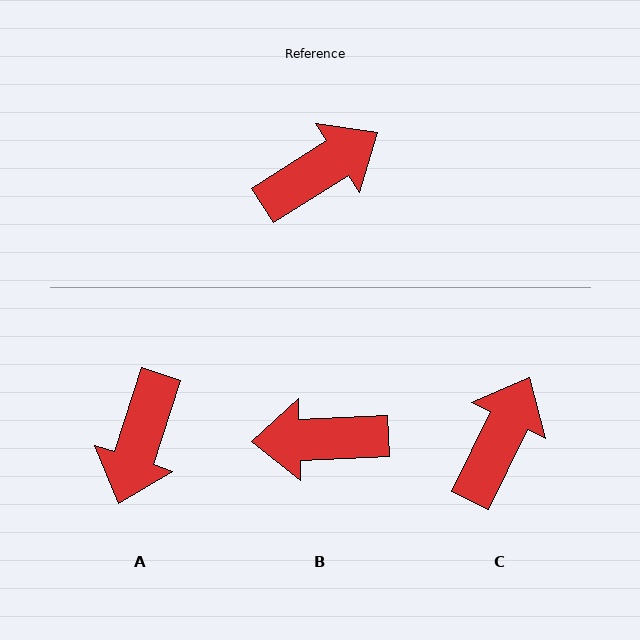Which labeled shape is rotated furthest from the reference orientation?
B, about 150 degrees away.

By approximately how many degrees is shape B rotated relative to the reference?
Approximately 150 degrees counter-clockwise.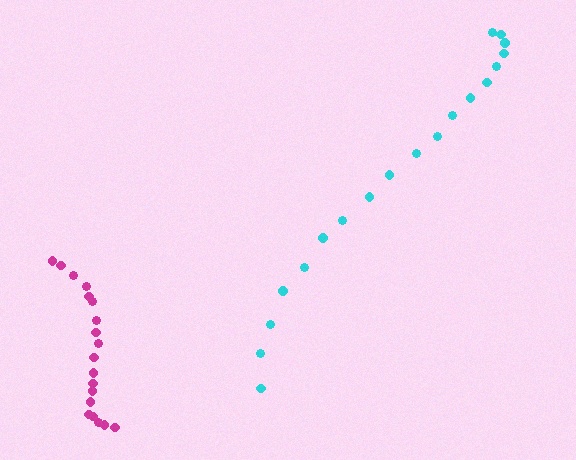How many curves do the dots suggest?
There are 2 distinct paths.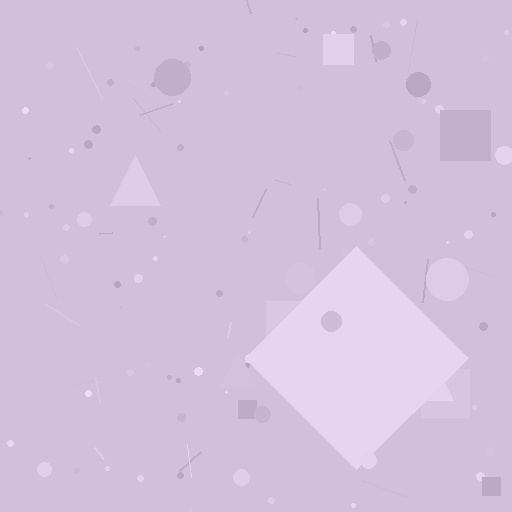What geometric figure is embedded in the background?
A diamond is embedded in the background.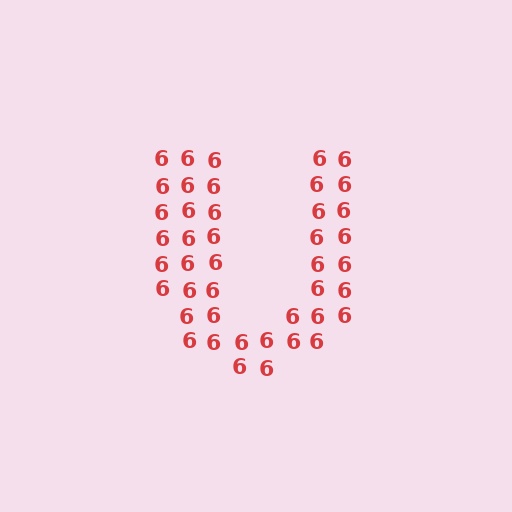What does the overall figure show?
The overall figure shows the letter U.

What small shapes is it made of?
It is made of small digit 6's.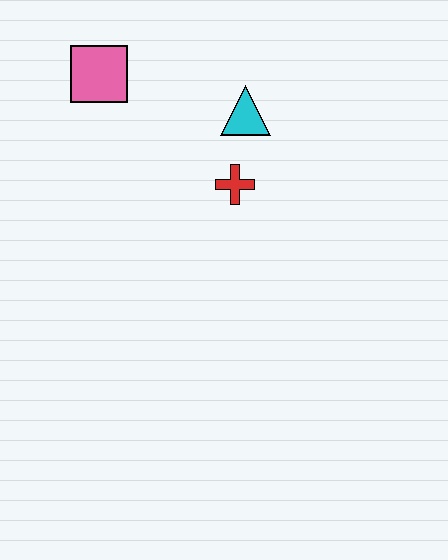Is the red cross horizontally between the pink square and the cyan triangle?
Yes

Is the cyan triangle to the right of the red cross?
Yes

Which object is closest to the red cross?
The cyan triangle is closest to the red cross.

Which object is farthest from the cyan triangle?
The pink square is farthest from the cyan triangle.